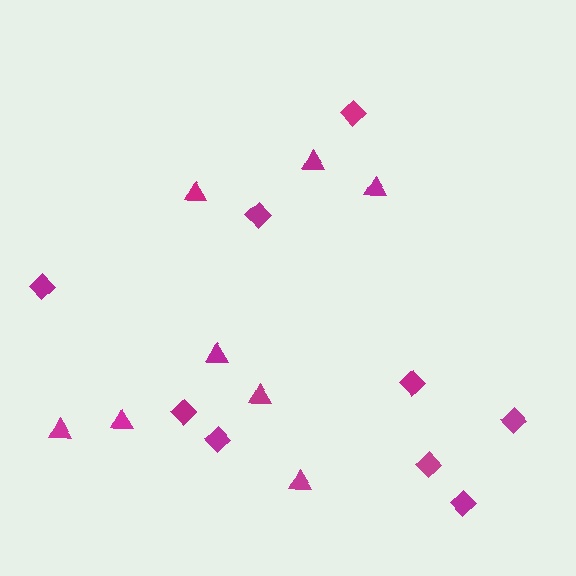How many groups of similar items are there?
There are 2 groups: one group of triangles (8) and one group of diamonds (9).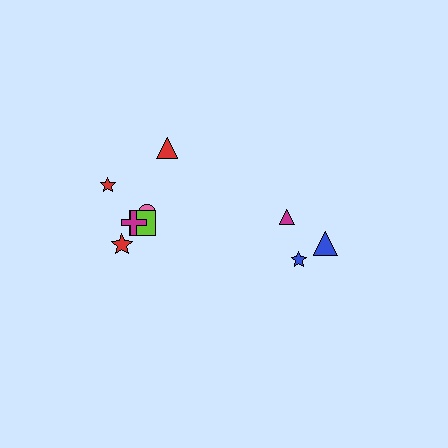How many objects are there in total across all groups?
There are 9 objects.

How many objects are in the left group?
There are 6 objects.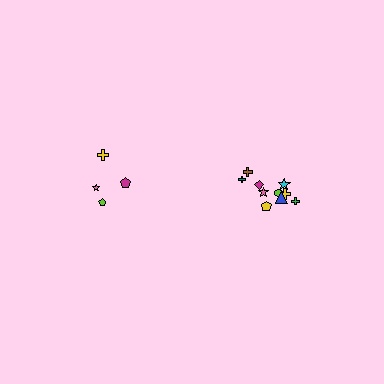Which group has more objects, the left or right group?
The right group.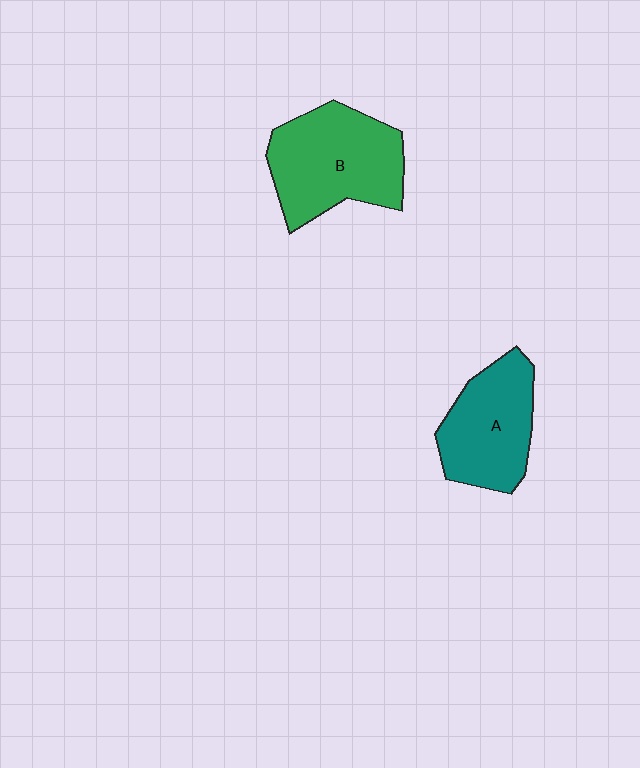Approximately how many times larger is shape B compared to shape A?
Approximately 1.2 times.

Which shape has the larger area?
Shape B (green).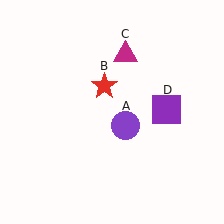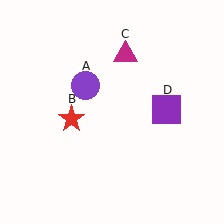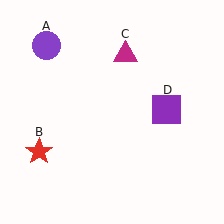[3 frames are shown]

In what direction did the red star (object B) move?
The red star (object B) moved down and to the left.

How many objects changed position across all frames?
2 objects changed position: purple circle (object A), red star (object B).